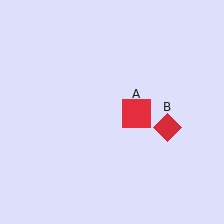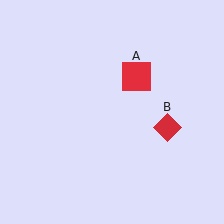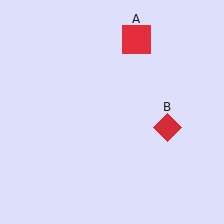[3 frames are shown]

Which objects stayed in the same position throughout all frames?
Red diamond (object B) remained stationary.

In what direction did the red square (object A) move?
The red square (object A) moved up.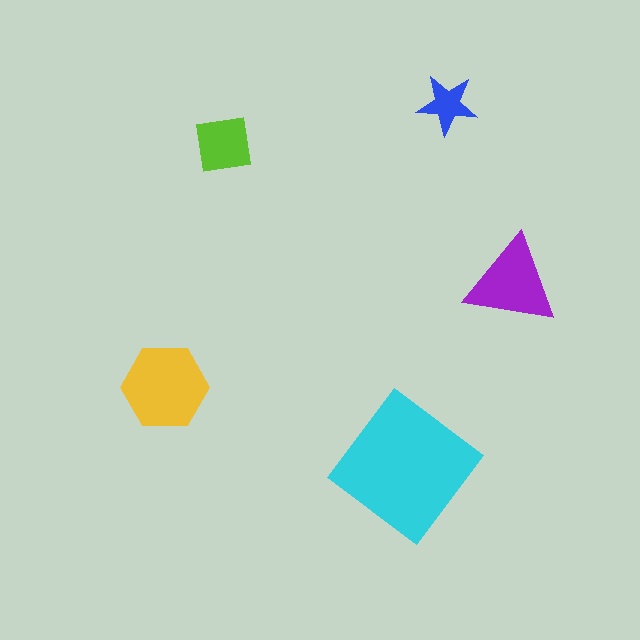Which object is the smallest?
The blue star.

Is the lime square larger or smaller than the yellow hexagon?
Smaller.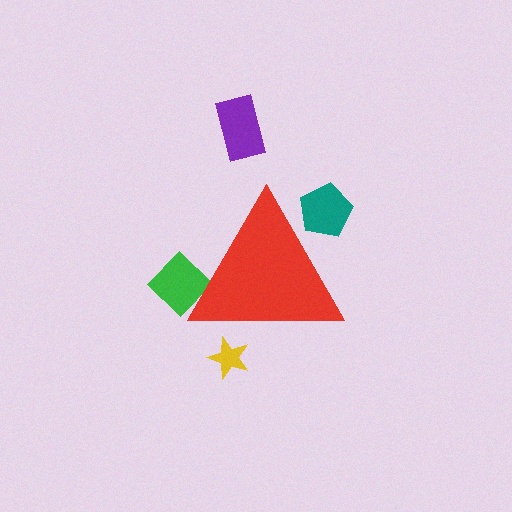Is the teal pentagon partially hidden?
Yes, the teal pentagon is partially hidden behind the red triangle.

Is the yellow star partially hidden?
Yes, the yellow star is partially hidden behind the red triangle.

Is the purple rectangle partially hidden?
No, the purple rectangle is fully visible.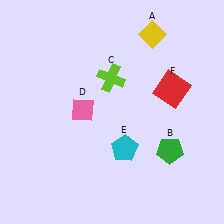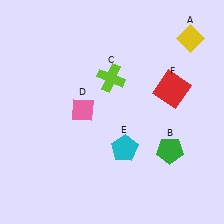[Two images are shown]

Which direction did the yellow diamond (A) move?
The yellow diamond (A) moved right.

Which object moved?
The yellow diamond (A) moved right.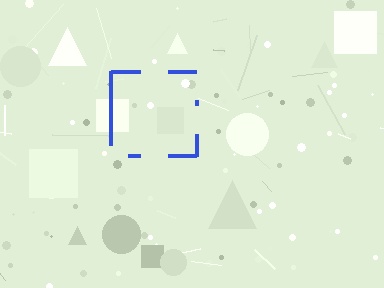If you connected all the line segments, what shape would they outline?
They would outline a square.